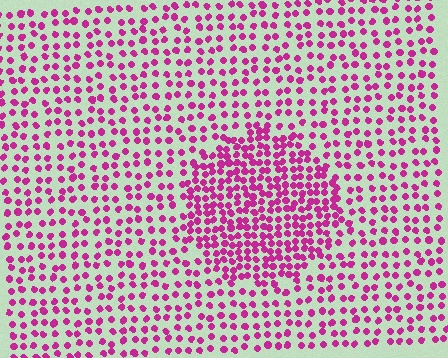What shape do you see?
I see a circle.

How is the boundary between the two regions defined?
The boundary is defined by a change in element density (approximately 1.9x ratio). All elements are the same color, size, and shape.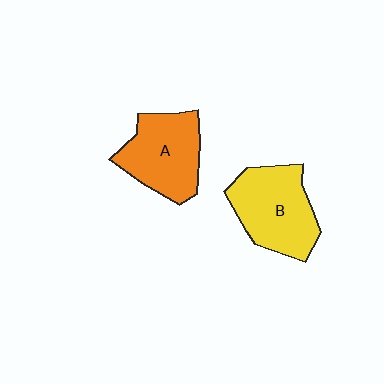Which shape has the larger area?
Shape B (yellow).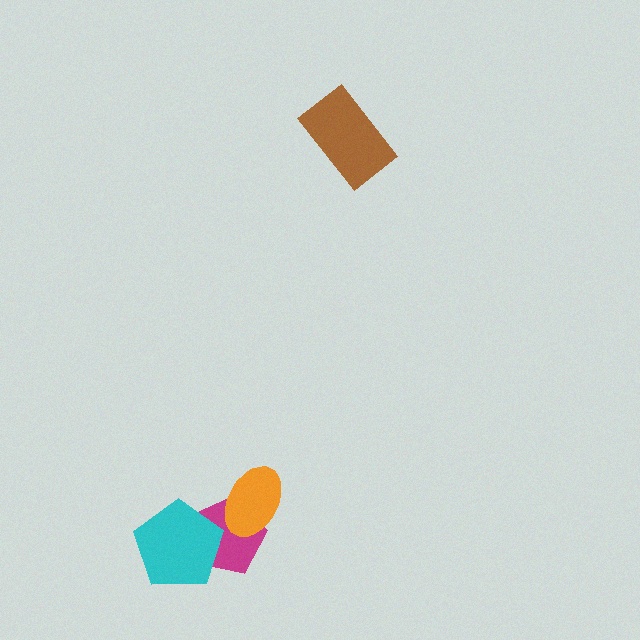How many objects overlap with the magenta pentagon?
2 objects overlap with the magenta pentagon.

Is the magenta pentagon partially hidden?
Yes, it is partially covered by another shape.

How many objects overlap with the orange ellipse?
1 object overlaps with the orange ellipse.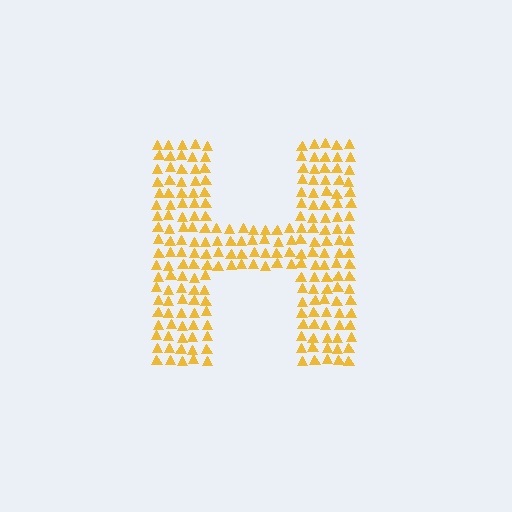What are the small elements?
The small elements are triangles.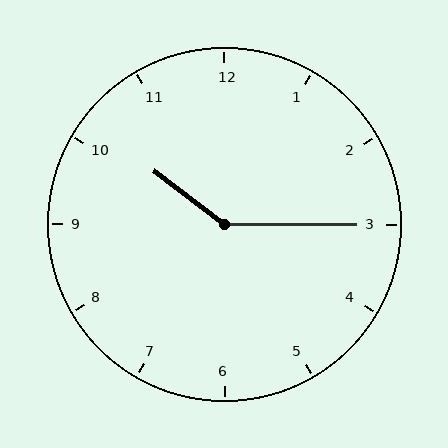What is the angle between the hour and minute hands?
Approximately 142 degrees.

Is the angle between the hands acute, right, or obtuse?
It is obtuse.